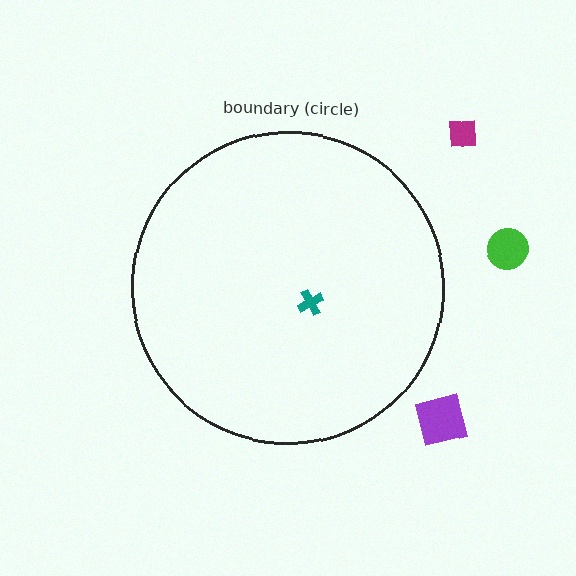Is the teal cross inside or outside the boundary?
Inside.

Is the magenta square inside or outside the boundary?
Outside.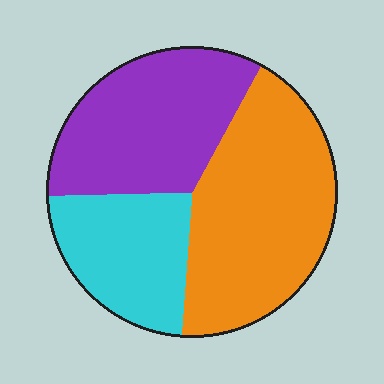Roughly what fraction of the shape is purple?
Purple covers about 35% of the shape.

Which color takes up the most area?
Orange, at roughly 45%.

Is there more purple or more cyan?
Purple.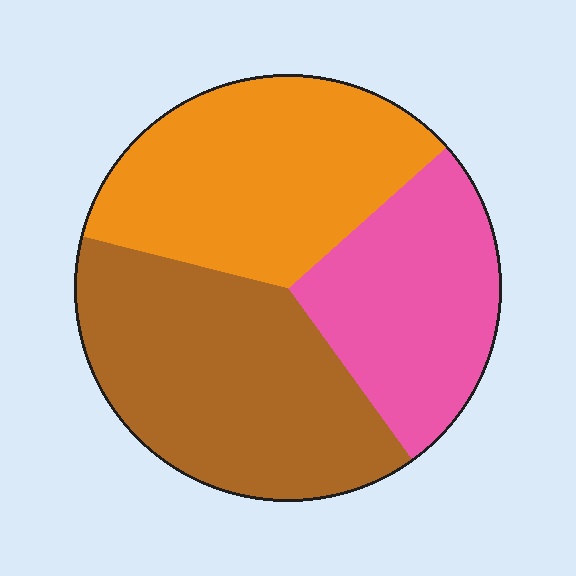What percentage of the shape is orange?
Orange covers 35% of the shape.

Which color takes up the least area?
Pink, at roughly 25%.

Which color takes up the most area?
Brown, at roughly 40%.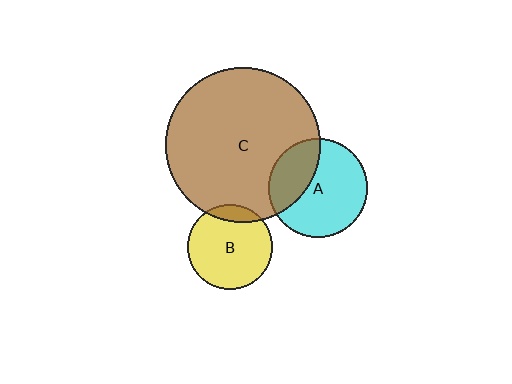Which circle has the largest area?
Circle C (brown).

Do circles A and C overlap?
Yes.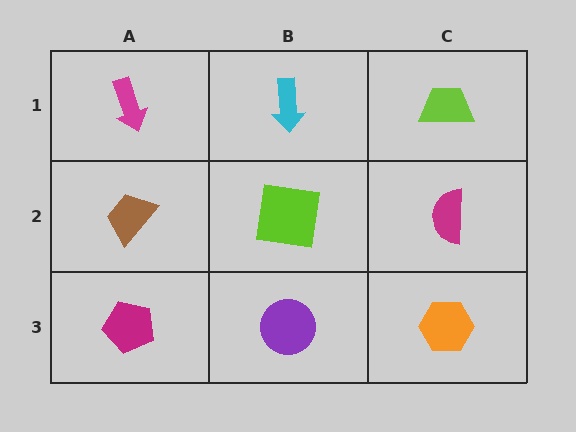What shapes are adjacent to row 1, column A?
A brown trapezoid (row 2, column A), a cyan arrow (row 1, column B).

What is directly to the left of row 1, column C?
A cyan arrow.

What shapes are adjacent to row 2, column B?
A cyan arrow (row 1, column B), a purple circle (row 3, column B), a brown trapezoid (row 2, column A), a magenta semicircle (row 2, column C).